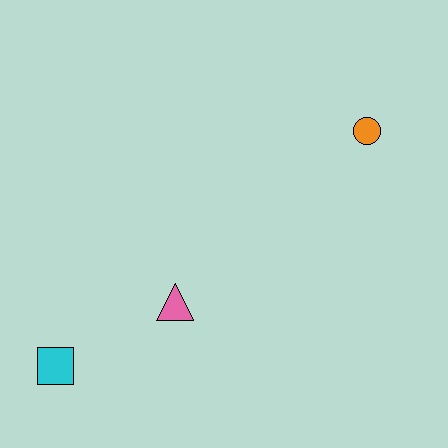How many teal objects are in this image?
There are no teal objects.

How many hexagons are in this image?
There are no hexagons.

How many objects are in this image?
There are 3 objects.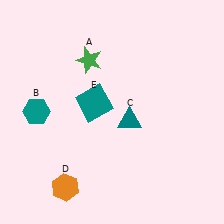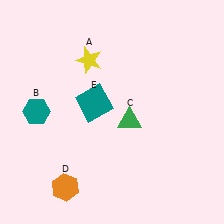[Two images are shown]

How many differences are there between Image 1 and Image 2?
There are 2 differences between the two images.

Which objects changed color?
A changed from green to yellow. C changed from teal to green.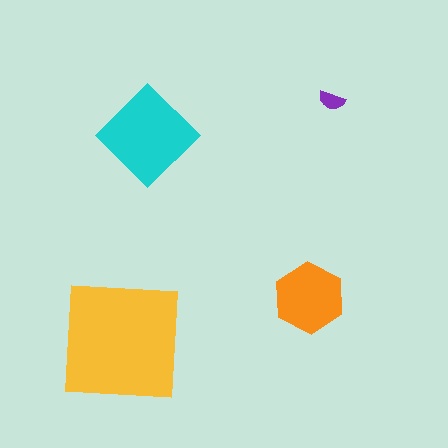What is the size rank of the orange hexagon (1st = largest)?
3rd.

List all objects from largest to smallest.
The yellow square, the cyan diamond, the orange hexagon, the purple semicircle.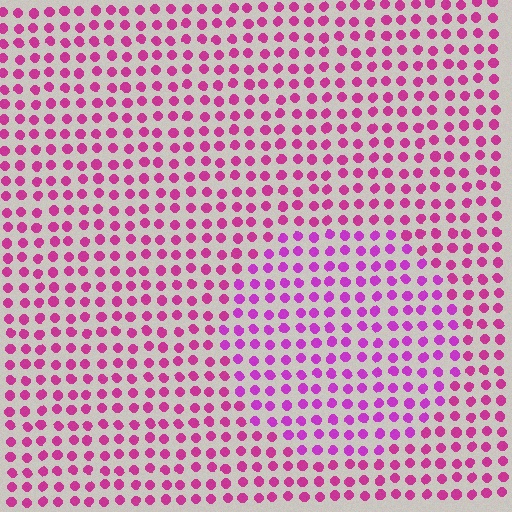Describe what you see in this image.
The image is filled with small magenta elements in a uniform arrangement. A circle-shaped region is visible where the elements are tinted to a slightly different hue, forming a subtle color boundary.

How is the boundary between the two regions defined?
The boundary is defined purely by a slight shift in hue (about 22 degrees). Spacing, size, and orientation are identical on both sides.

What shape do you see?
I see a circle.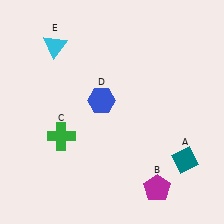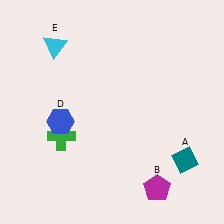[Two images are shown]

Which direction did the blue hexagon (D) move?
The blue hexagon (D) moved left.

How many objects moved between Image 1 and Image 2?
1 object moved between the two images.